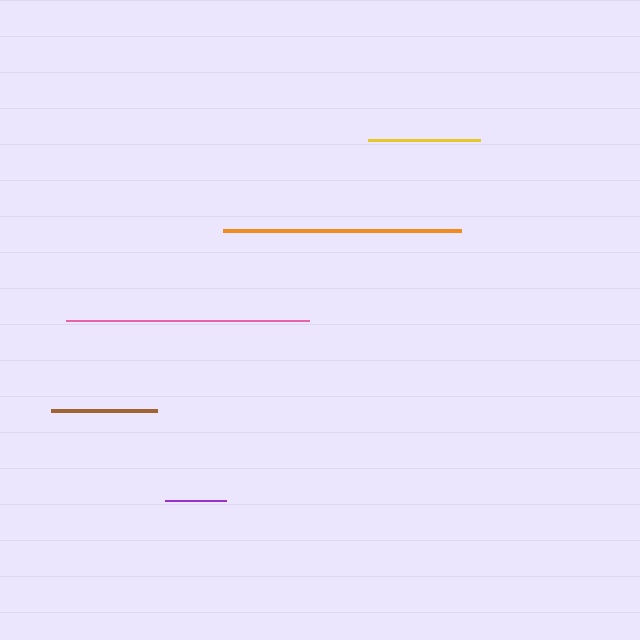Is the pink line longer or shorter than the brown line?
The pink line is longer than the brown line.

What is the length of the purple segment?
The purple segment is approximately 61 pixels long.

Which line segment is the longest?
The pink line is the longest at approximately 242 pixels.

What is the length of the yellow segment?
The yellow segment is approximately 112 pixels long.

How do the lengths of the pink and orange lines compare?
The pink and orange lines are approximately the same length.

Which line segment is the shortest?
The purple line is the shortest at approximately 61 pixels.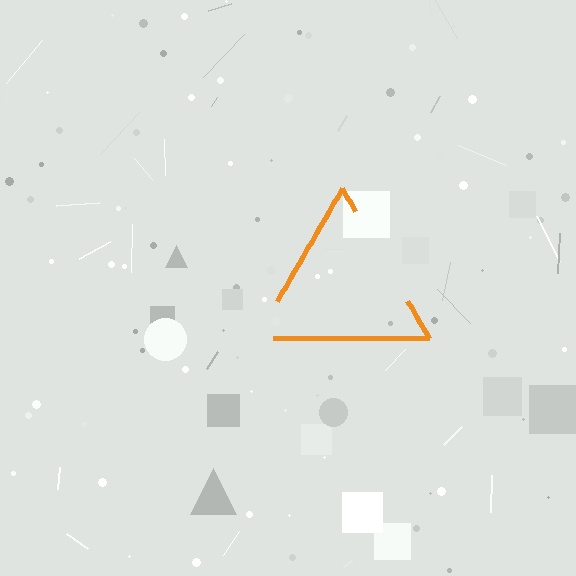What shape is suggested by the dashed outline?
The dashed outline suggests a triangle.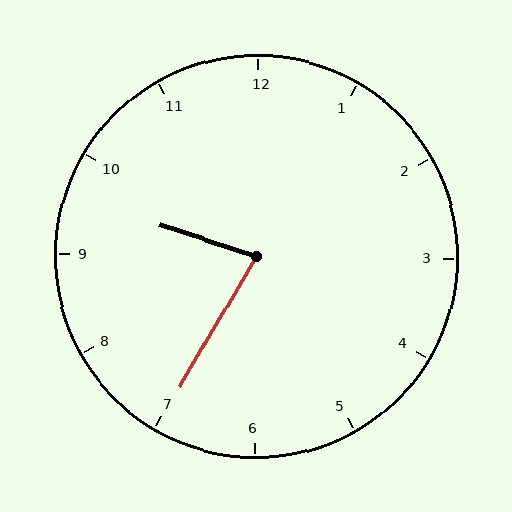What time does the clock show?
9:35.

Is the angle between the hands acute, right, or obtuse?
It is acute.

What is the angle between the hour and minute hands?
Approximately 78 degrees.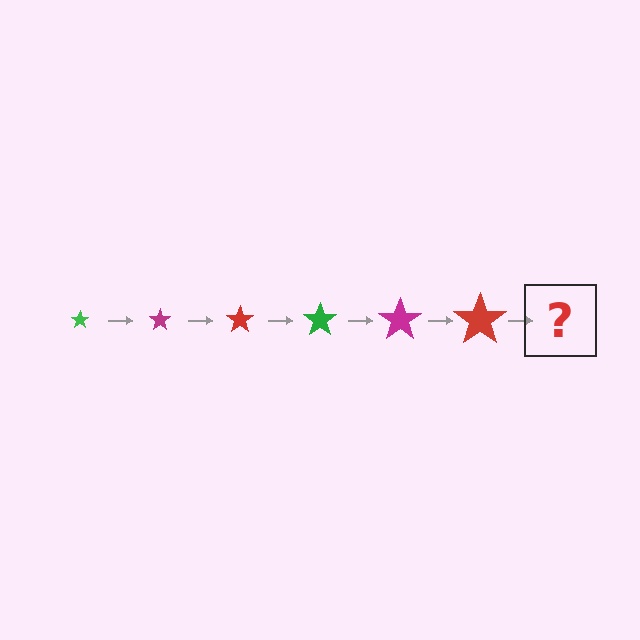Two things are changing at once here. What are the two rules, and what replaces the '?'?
The two rules are that the star grows larger each step and the color cycles through green, magenta, and red. The '?' should be a green star, larger than the previous one.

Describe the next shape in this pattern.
It should be a green star, larger than the previous one.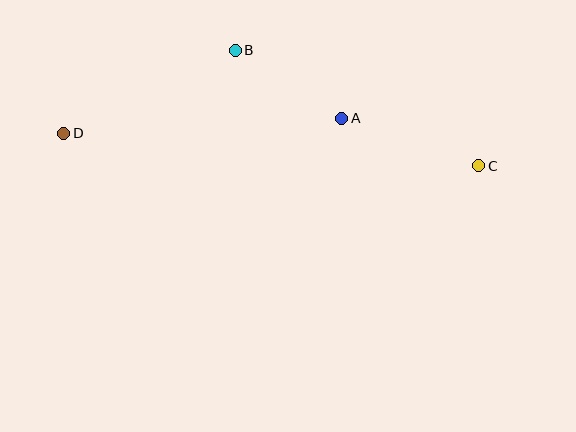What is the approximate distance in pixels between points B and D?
The distance between B and D is approximately 191 pixels.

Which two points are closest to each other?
Points A and B are closest to each other.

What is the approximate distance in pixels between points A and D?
The distance between A and D is approximately 278 pixels.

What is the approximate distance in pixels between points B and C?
The distance between B and C is approximately 270 pixels.